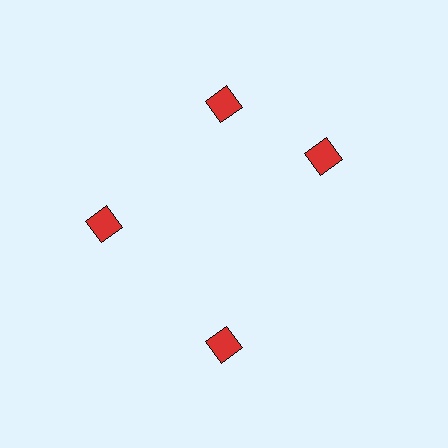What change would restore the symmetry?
The symmetry would be restored by rotating it back into even spacing with its neighbors so that all 4 diamonds sit at equal angles and equal distance from the center.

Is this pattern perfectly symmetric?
No. The 4 red diamonds are arranged in a ring, but one element near the 3 o'clock position is rotated out of alignment along the ring, breaking the 4-fold rotational symmetry.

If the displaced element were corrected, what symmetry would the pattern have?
It would have 4-fold rotational symmetry — the pattern would map onto itself every 90 degrees.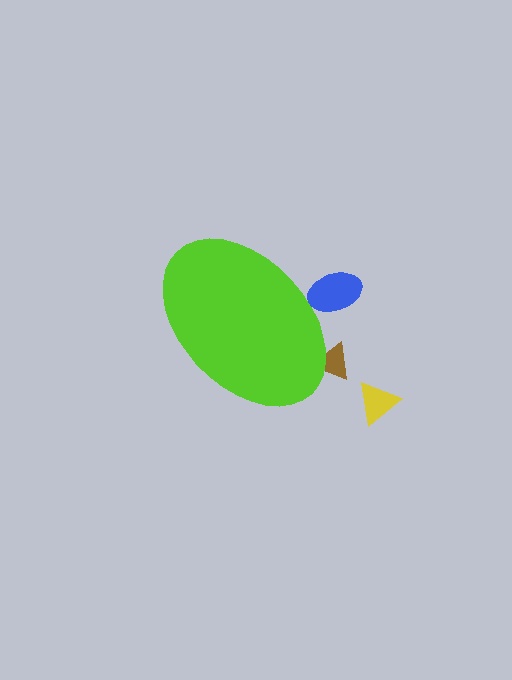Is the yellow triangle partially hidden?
No, the yellow triangle is fully visible.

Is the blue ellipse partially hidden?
Yes, the blue ellipse is partially hidden behind the lime ellipse.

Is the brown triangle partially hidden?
Yes, the brown triangle is partially hidden behind the lime ellipse.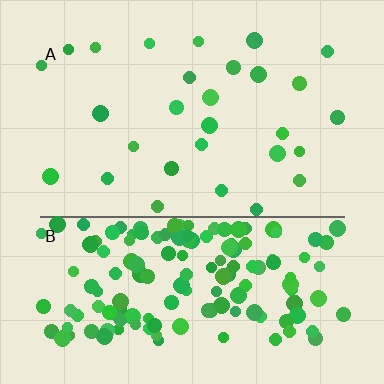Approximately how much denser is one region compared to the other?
Approximately 5.5× — region B over region A.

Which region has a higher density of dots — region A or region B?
B (the bottom).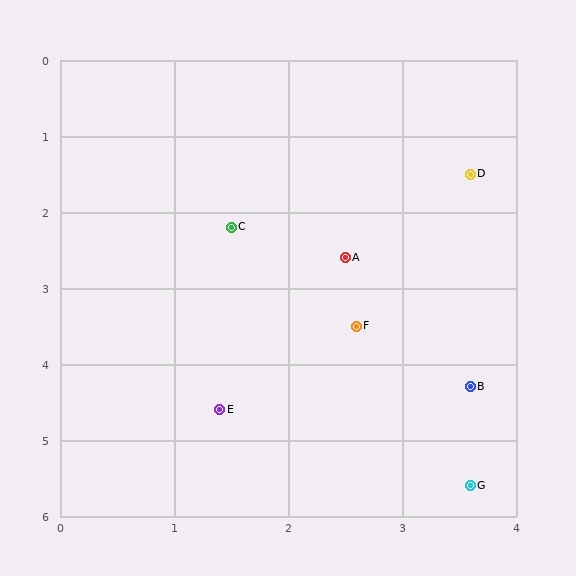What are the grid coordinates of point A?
Point A is at approximately (2.5, 2.6).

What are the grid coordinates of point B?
Point B is at approximately (3.6, 4.3).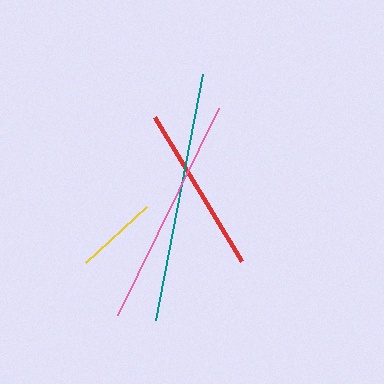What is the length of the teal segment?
The teal segment is approximately 250 pixels long.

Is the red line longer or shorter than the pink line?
The pink line is longer than the red line.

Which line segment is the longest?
The teal line is the longest at approximately 250 pixels.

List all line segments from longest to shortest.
From longest to shortest: teal, pink, red, yellow.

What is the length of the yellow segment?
The yellow segment is approximately 83 pixels long.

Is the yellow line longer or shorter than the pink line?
The pink line is longer than the yellow line.